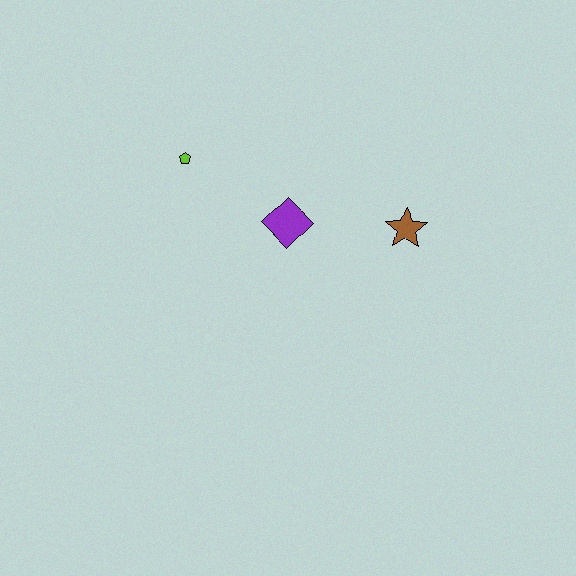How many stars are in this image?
There is 1 star.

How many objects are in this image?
There are 3 objects.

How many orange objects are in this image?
There are no orange objects.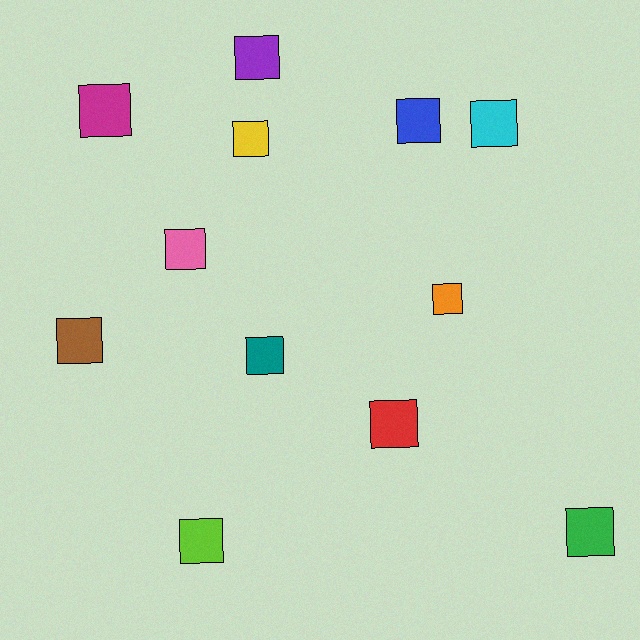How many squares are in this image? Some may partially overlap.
There are 12 squares.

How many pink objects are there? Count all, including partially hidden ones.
There is 1 pink object.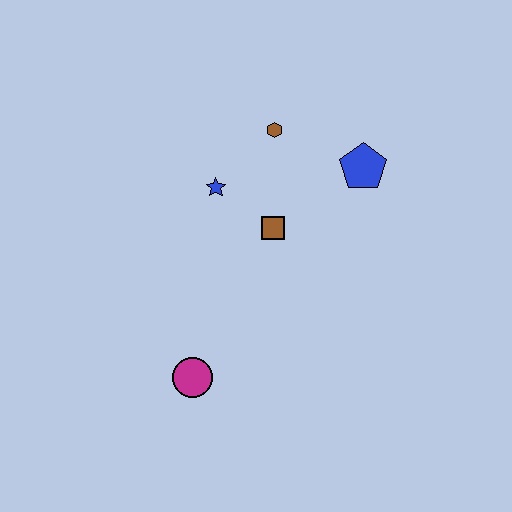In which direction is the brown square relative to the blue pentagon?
The brown square is to the left of the blue pentagon.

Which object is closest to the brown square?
The blue star is closest to the brown square.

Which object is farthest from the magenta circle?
The blue pentagon is farthest from the magenta circle.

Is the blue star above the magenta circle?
Yes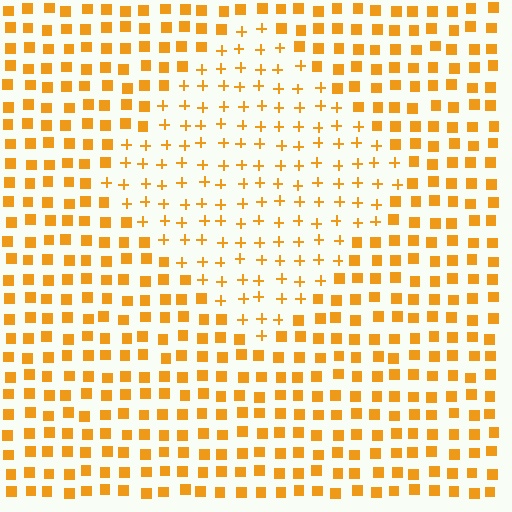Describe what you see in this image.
The image is filled with small orange elements arranged in a uniform grid. A diamond-shaped region contains plus signs, while the surrounding area contains squares. The boundary is defined purely by the change in element shape.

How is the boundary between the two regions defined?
The boundary is defined by a change in element shape: plus signs inside vs. squares outside. All elements share the same color and spacing.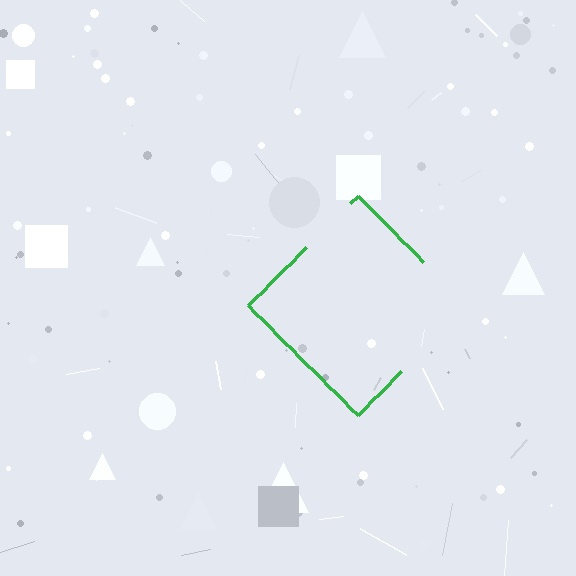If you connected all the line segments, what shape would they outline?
They would outline a diamond.